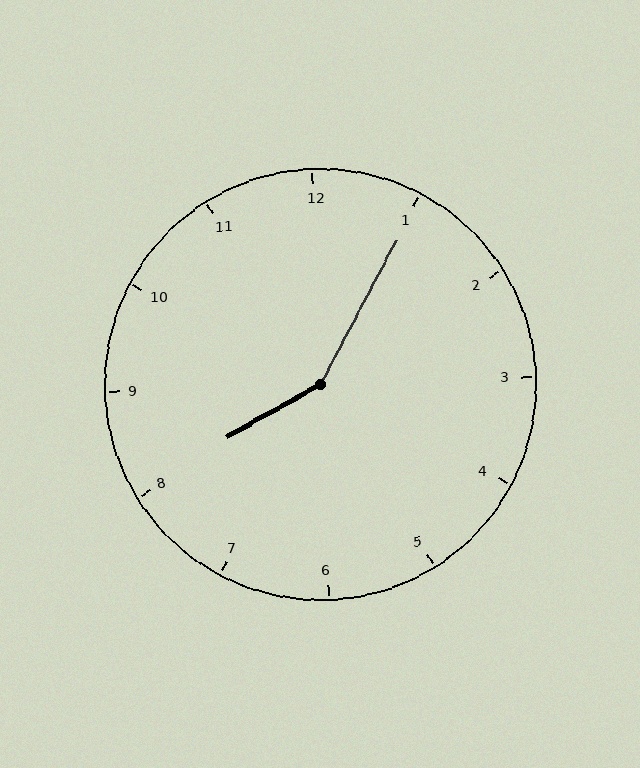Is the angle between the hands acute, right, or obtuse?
It is obtuse.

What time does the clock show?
8:05.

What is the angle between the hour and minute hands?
Approximately 148 degrees.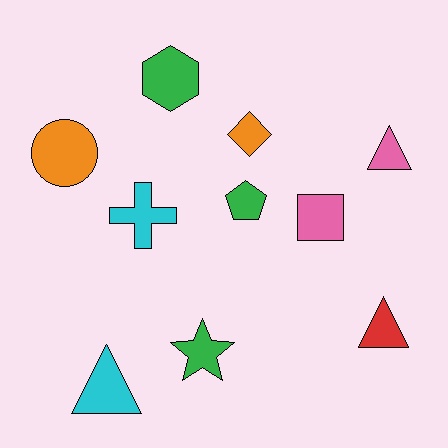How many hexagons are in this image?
There is 1 hexagon.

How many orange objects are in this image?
There are 2 orange objects.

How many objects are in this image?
There are 10 objects.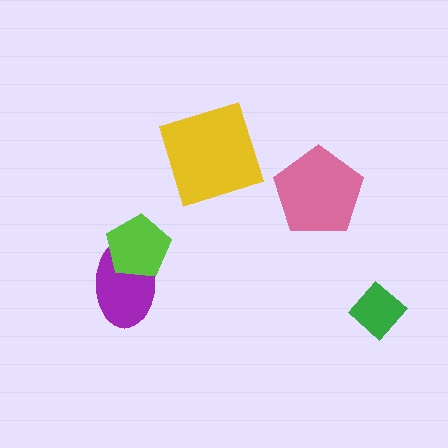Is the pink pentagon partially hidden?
No, no other shape covers it.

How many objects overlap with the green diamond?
0 objects overlap with the green diamond.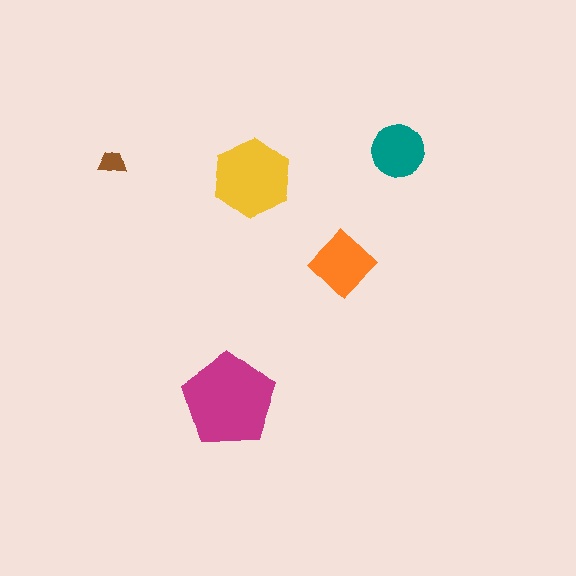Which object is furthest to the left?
The brown trapezoid is leftmost.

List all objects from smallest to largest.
The brown trapezoid, the teal circle, the orange diamond, the yellow hexagon, the magenta pentagon.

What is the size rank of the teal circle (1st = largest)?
4th.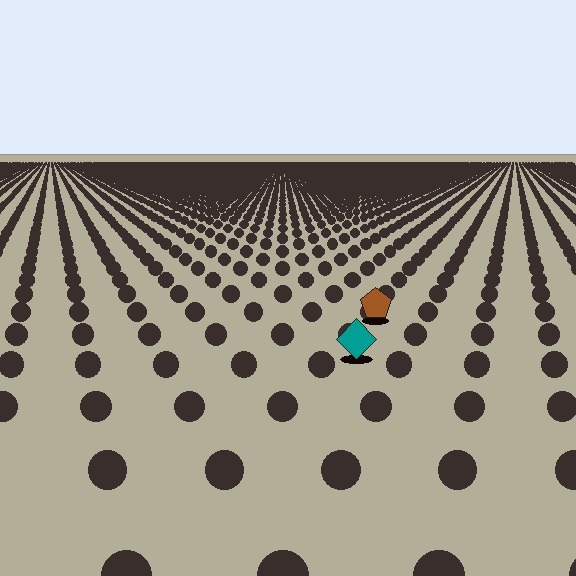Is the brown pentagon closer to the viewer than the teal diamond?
No. The teal diamond is closer — you can tell from the texture gradient: the ground texture is coarser near it.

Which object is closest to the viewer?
The teal diamond is closest. The texture marks near it are larger and more spread out.